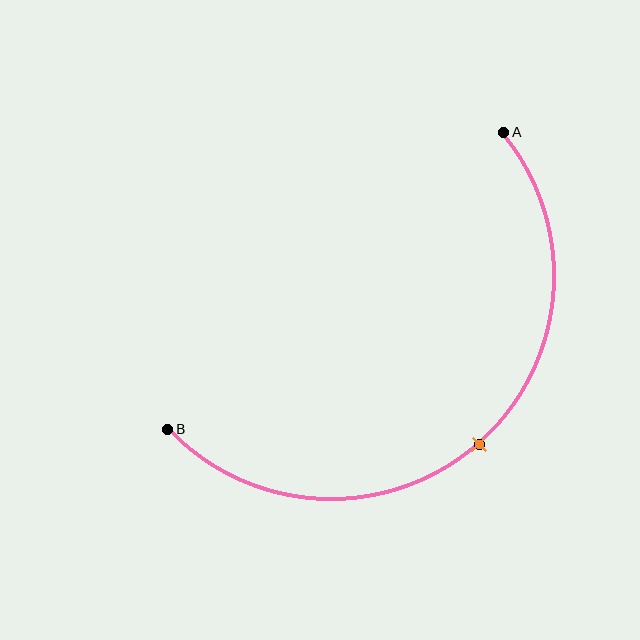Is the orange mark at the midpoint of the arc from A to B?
Yes. The orange mark lies on the arc at equal arc-length from both A and B — it is the arc midpoint.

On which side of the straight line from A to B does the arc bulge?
The arc bulges below and to the right of the straight line connecting A and B.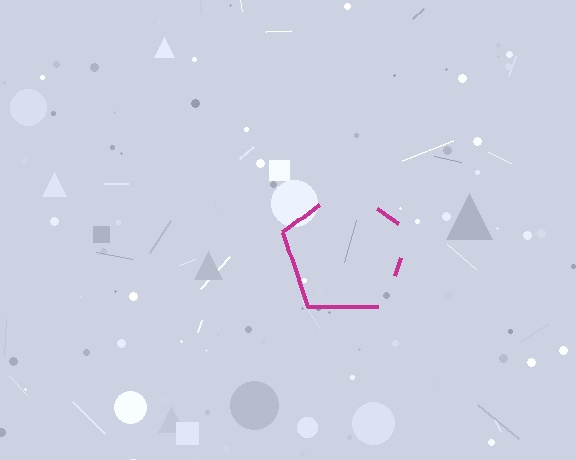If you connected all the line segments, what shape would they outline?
They would outline a pentagon.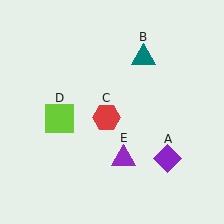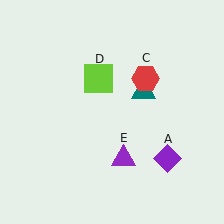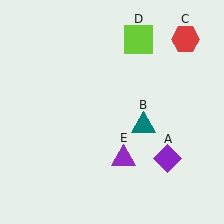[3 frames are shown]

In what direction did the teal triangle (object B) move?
The teal triangle (object B) moved down.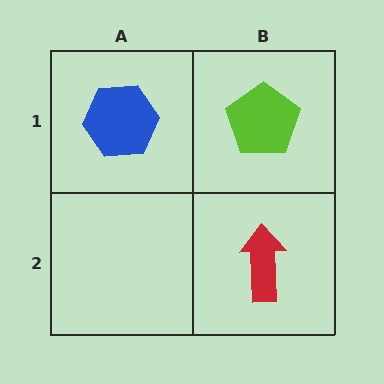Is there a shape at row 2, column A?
No, that cell is empty.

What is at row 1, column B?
A lime pentagon.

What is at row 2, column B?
A red arrow.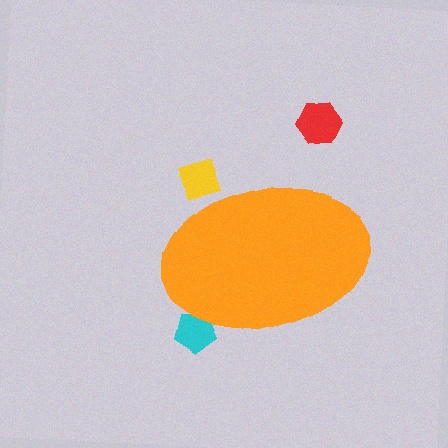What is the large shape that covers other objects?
An orange ellipse.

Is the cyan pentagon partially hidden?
Yes, the cyan pentagon is partially hidden behind the orange ellipse.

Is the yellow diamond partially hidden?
Yes, the yellow diamond is partially hidden behind the orange ellipse.